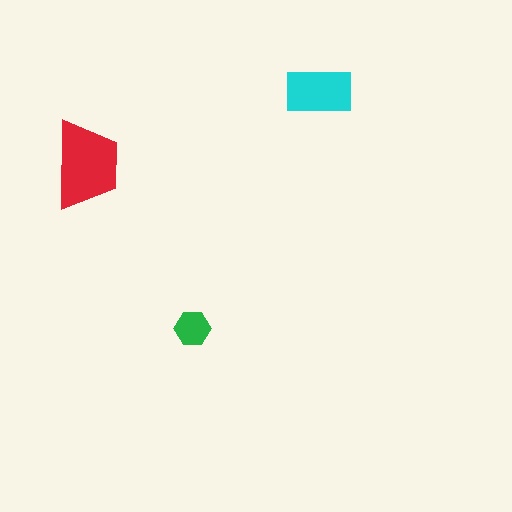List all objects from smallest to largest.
The green hexagon, the cyan rectangle, the red trapezoid.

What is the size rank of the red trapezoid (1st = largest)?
1st.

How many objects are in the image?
There are 3 objects in the image.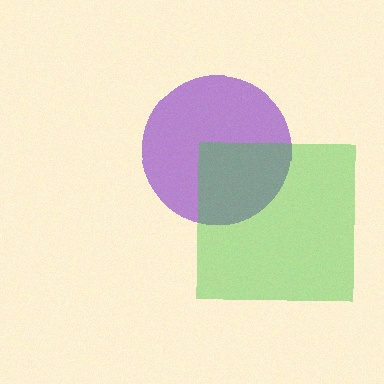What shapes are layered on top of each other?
The layered shapes are: a purple circle, a green square.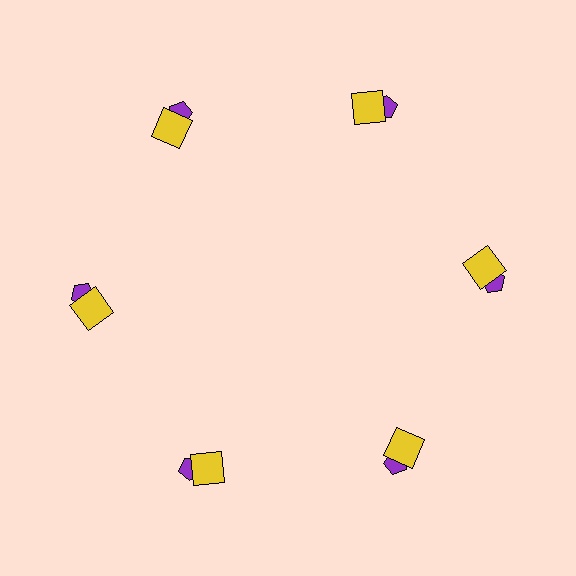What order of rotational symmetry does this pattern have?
This pattern has 6-fold rotational symmetry.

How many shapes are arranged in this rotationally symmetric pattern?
There are 12 shapes, arranged in 6 groups of 2.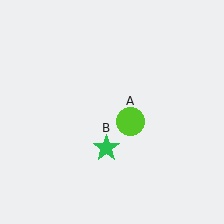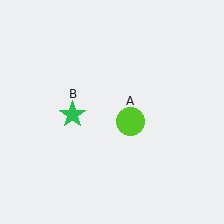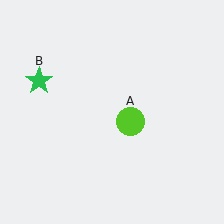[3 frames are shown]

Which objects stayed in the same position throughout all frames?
Lime circle (object A) remained stationary.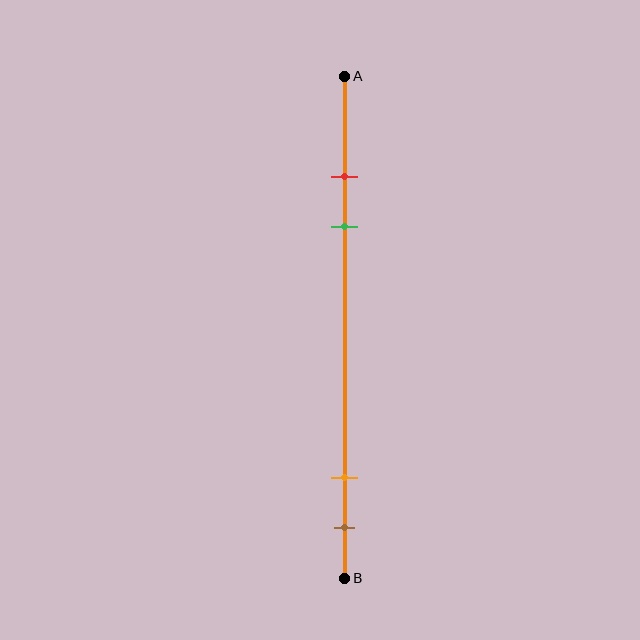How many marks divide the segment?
There are 4 marks dividing the segment.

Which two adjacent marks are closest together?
The red and green marks are the closest adjacent pair.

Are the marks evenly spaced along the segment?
No, the marks are not evenly spaced.